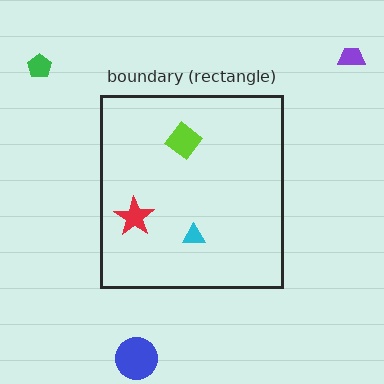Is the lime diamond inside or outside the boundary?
Inside.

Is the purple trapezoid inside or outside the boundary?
Outside.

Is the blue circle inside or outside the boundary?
Outside.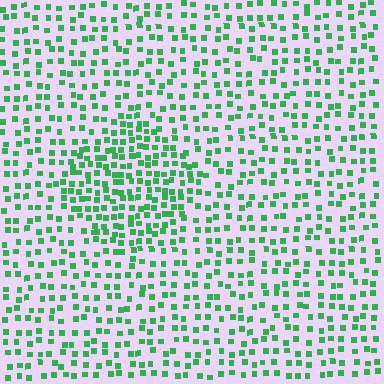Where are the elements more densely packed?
The elements are more densely packed inside the diamond boundary.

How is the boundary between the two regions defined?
The boundary is defined by a change in element density (approximately 1.8x ratio). All elements are the same color, size, and shape.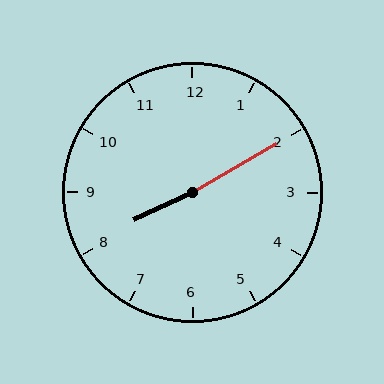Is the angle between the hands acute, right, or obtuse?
It is obtuse.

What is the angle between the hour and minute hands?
Approximately 175 degrees.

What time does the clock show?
8:10.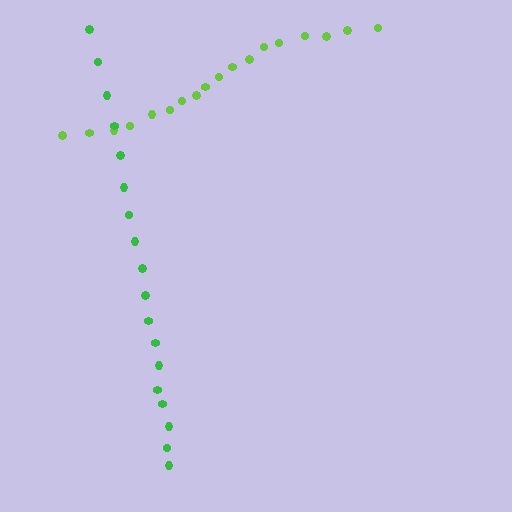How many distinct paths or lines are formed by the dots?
There are 2 distinct paths.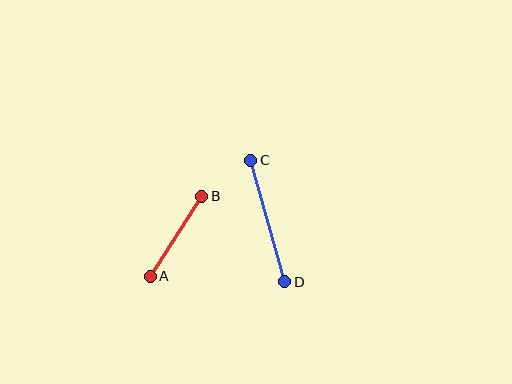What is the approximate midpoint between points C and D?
The midpoint is at approximately (268, 221) pixels.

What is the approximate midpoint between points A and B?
The midpoint is at approximately (176, 236) pixels.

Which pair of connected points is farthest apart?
Points C and D are farthest apart.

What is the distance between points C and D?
The distance is approximately 126 pixels.